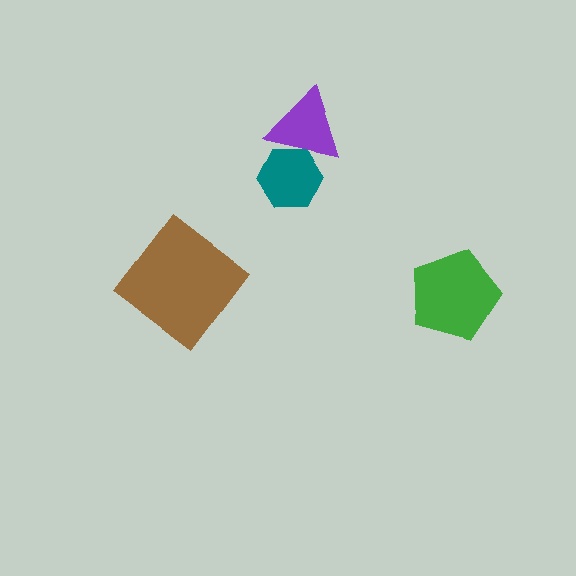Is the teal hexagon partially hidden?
Yes, it is partially covered by another shape.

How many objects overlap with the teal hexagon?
1 object overlaps with the teal hexagon.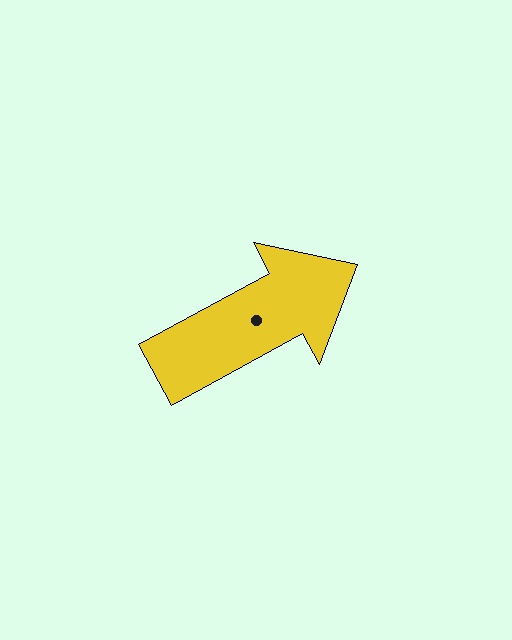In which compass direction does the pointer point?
Northeast.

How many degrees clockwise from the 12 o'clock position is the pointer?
Approximately 61 degrees.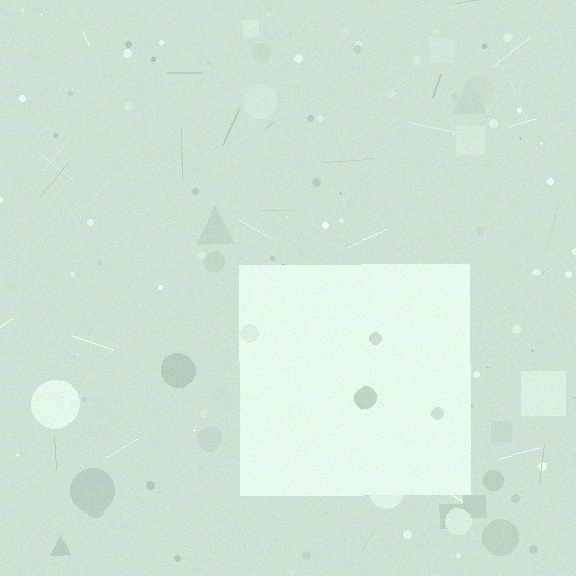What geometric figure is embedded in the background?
A square is embedded in the background.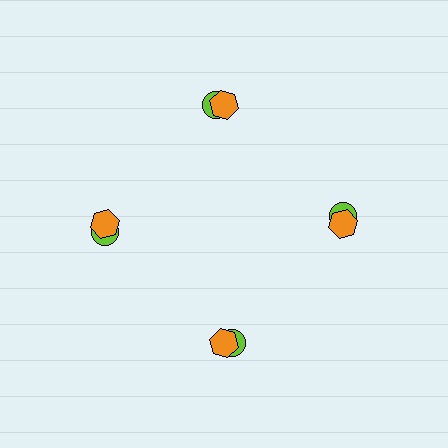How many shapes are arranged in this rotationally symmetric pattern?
There are 8 shapes, arranged in 4 groups of 2.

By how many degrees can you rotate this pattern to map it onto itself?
The pattern maps onto itself every 90 degrees of rotation.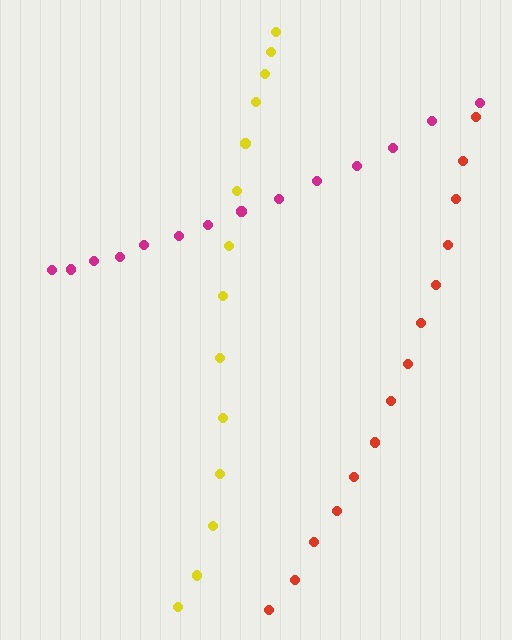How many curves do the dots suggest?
There are 3 distinct paths.